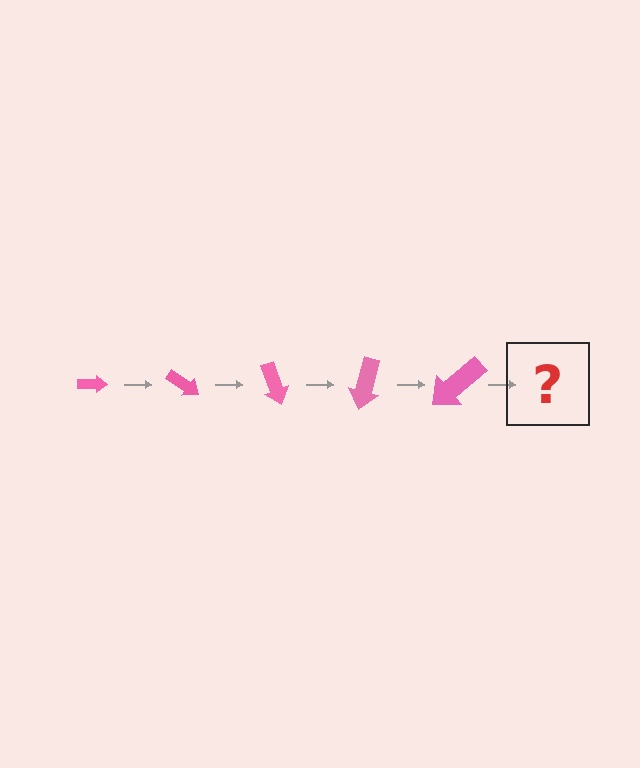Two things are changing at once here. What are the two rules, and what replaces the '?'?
The two rules are that the arrow grows larger each step and it rotates 35 degrees each step. The '?' should be an arrow, larger than the previous one and rotated 175 degrees from the start.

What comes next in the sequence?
The next element should be an arrow, larger than the previous one and rotated 175 degrees from the start.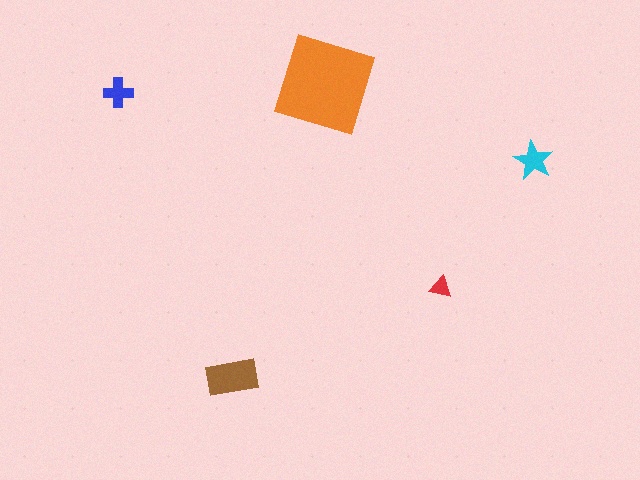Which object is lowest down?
The brown rectangle is bottommost.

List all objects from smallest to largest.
The red triangle, the blue cross, the cyan star, the brown rectangle, the orange diamond.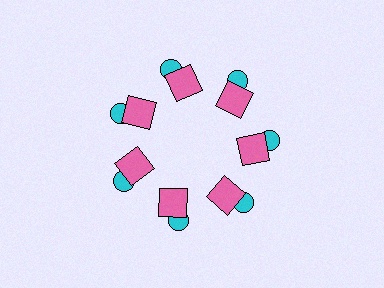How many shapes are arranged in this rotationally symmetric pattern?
There are 14 shapes, arranged in 7 groups of 2.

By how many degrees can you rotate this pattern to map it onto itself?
The pattern maps onto itself every 51 degrees of rotation.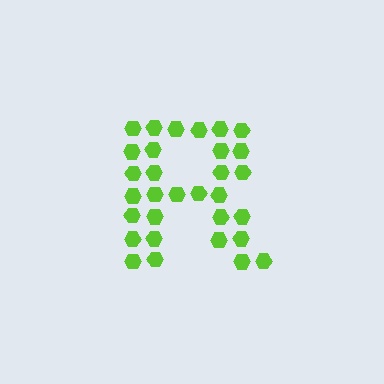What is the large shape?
The large shape is the letter R.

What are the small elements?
The small elements are hexagons.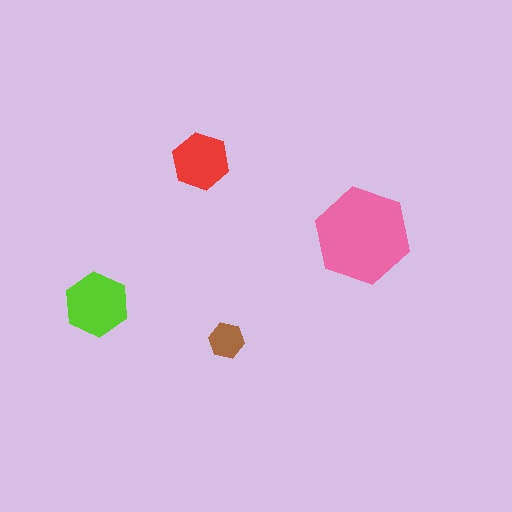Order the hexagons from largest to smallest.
the pink one, the lime one, the red one, the brown one.